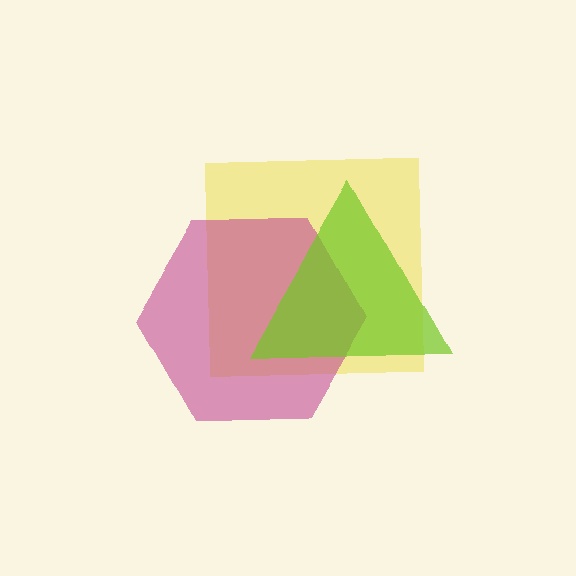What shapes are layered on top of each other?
The layered shapes are: a yellow square, a magenta hexagon, a lime triangle.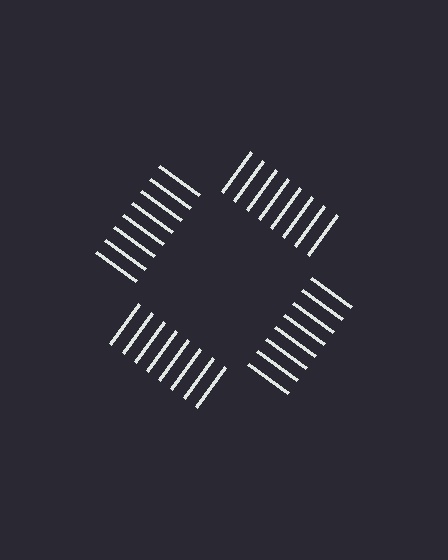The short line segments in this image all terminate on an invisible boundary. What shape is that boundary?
An illusory square — the line segments terminate on its edges but no continuous stroke is drawn.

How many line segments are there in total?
32 — 8 along each of the 4 edges.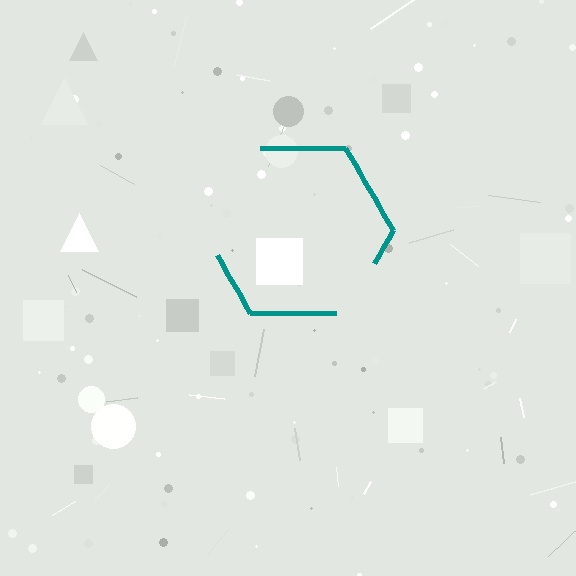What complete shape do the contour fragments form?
The contour fragments form a hexagon.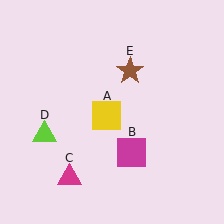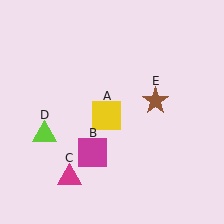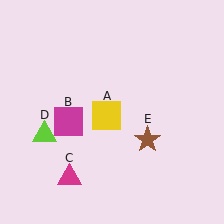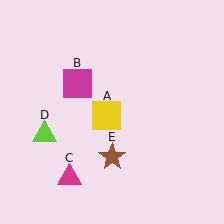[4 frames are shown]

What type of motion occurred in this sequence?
The magenta square (object B), brown star (object E) rotated clockwise around the center of the scene.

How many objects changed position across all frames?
2 objects changed position: magenta square (object B), brown star (object E).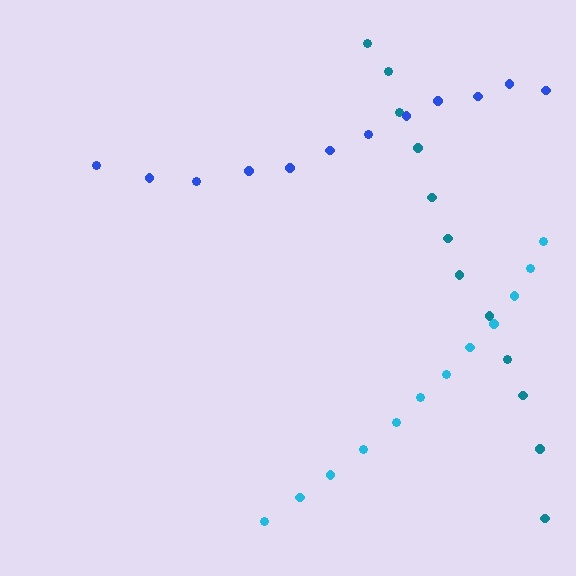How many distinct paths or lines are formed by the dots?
There are 3 distinct paths.